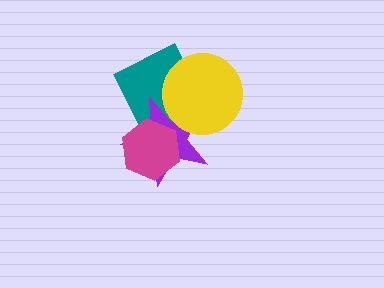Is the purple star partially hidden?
Yes, it is partially covered by another shape.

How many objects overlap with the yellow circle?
2 objects overlap with the yellow circle.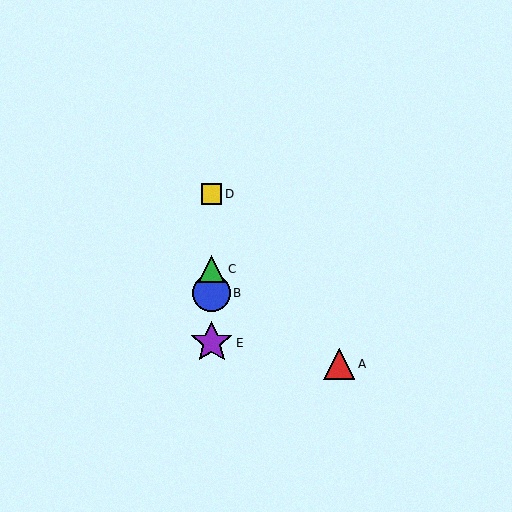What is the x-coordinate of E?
Object E is at x≈212.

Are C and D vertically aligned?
Yes, both are at x≈212.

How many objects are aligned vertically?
4 objects (B, C, D, E) are aligned vertically.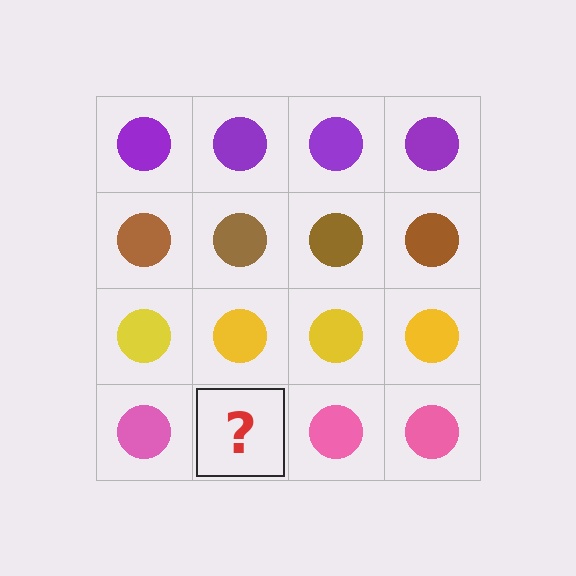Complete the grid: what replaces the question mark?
The question mark should be replaced with a pink circle.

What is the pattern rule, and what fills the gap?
The rule is that each row has a consistent color. The gap should be filled with a pink circle.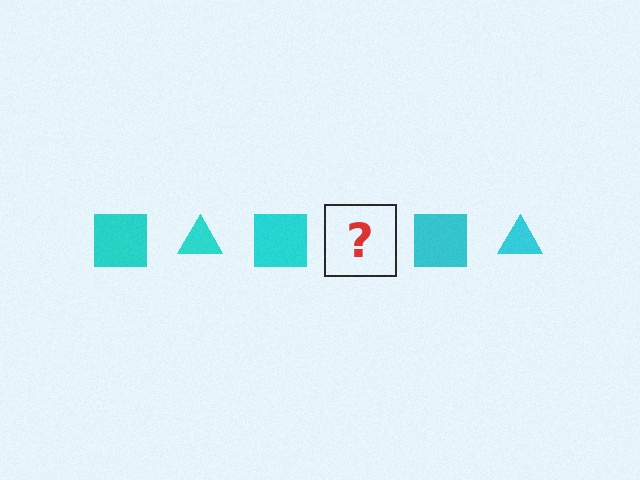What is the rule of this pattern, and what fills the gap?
The rule is that the pattern cycles through square, triangle shapes in cyan. The gap should be filled with a cyan triangle.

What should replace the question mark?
The question mark should be replaced with a cyan triangle.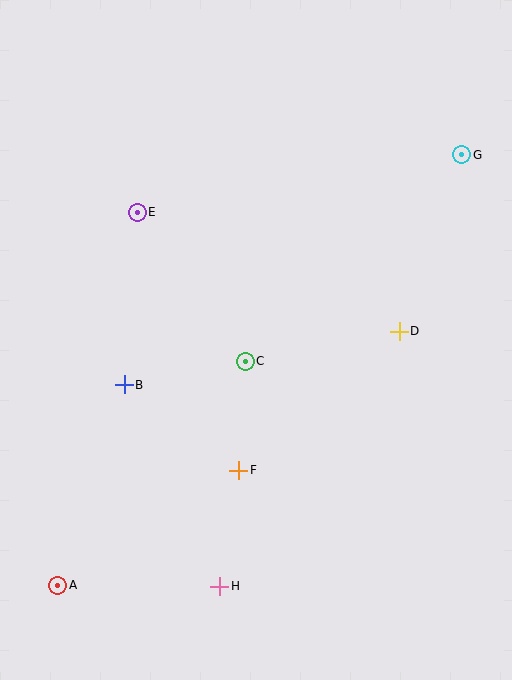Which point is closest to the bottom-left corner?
Point A is closest to the bottom-left corner.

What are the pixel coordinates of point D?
Point D is at (399, 331).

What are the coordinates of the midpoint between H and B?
The midpoint between H and B is at (172, 485).